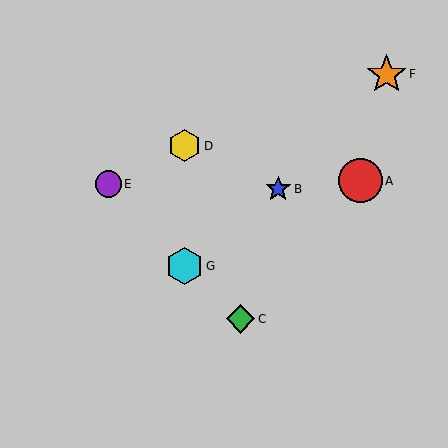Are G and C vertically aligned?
No, G is at x≈185 and C is at x≈241.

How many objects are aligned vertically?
2 objects (D, G) are aligned vertically.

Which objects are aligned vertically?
Objects D, G are aligned vertically.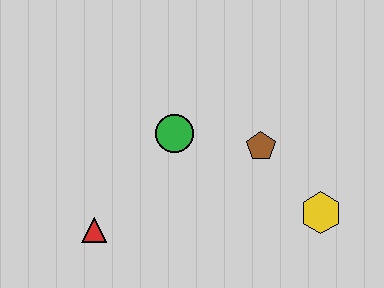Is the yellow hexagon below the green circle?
Yes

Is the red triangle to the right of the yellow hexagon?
No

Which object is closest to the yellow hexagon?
The brown pentagon is closest to the yellow hexagon.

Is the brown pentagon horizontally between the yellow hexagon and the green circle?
Yes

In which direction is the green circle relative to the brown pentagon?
The green circle is to the left of the brown pentagon.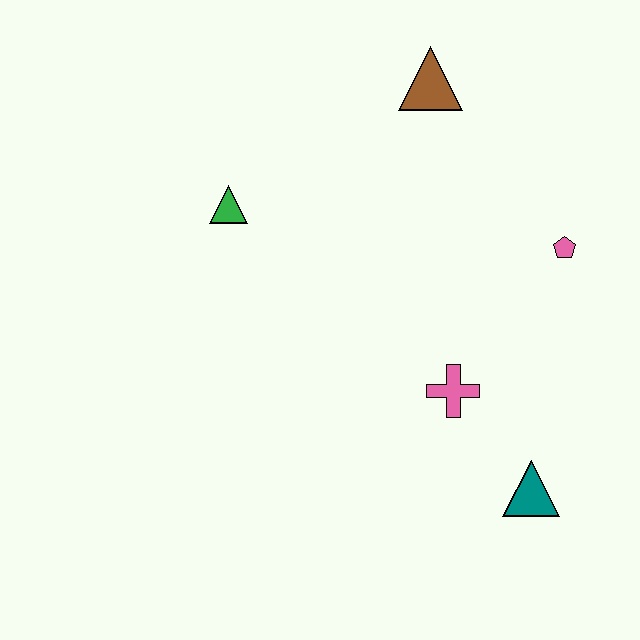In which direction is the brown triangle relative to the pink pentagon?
The brown triangle is above the pink pentagon.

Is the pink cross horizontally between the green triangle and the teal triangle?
Yes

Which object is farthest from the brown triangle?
The teal triangle is farthest from the brown triangle.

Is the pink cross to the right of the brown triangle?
Yes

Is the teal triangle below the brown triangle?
Yes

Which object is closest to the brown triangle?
The pink pentagon is closest to the brown triangle.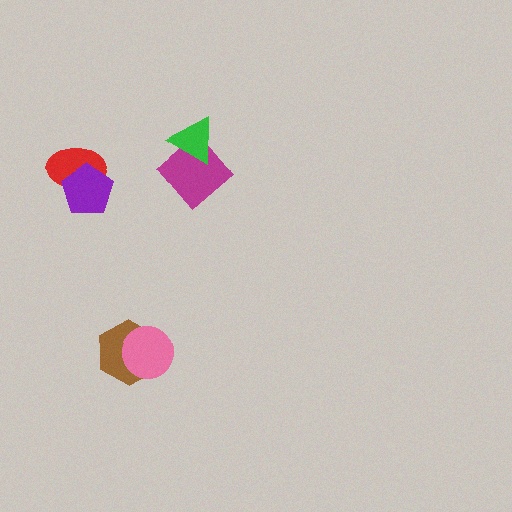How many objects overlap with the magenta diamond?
1 object overlaps with the magenta diamond.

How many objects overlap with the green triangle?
1 object overlaps with the green triangle.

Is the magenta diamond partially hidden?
Yes, it is partially covered by another shape.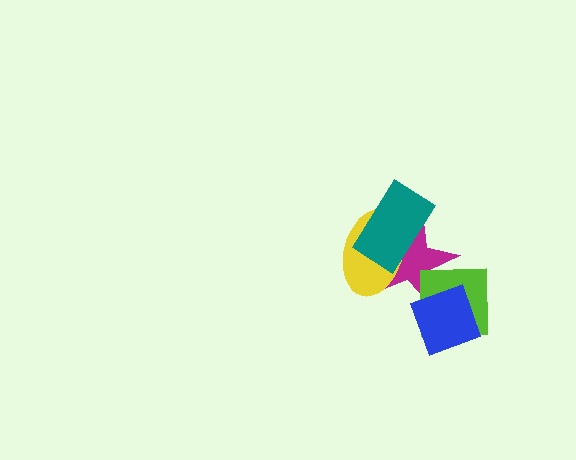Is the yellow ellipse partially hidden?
Yes, it is partially covered by another shape.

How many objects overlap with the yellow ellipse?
2 objects overlap with the yellow ellipse.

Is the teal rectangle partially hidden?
No, no other shape covers it.